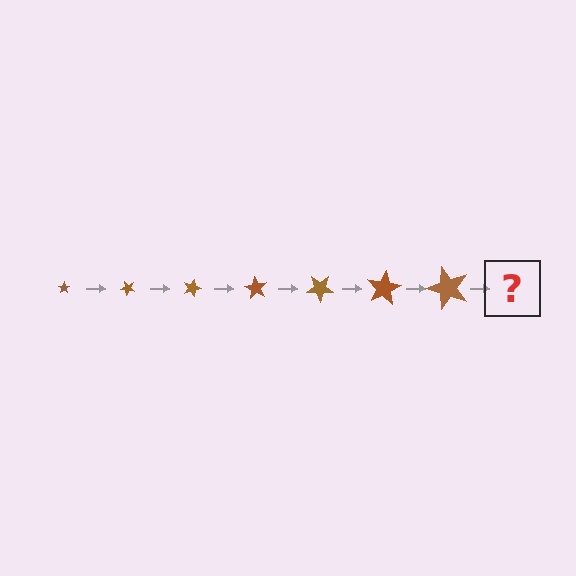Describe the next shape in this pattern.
It should be a star, larger than the previous one and rotated 315 degrees from the start.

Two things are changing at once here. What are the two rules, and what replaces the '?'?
The two rules are that the star grows larger each step and it rotates 45 degrees each step. The '?' should be a star, larger than the previous one and rotated 315 degrees from the start.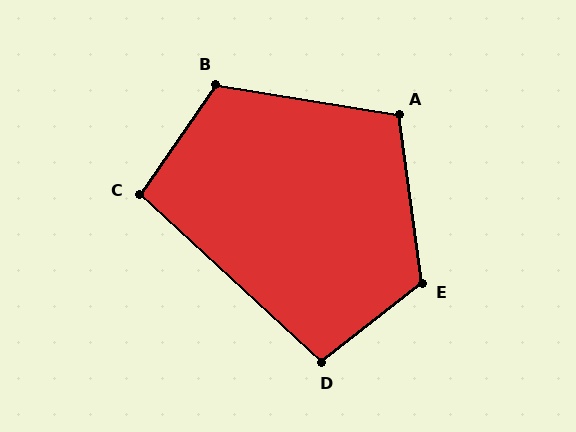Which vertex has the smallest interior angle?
C, at approximately 98 degrees.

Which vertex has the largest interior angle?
E, at approximately 120 degrees.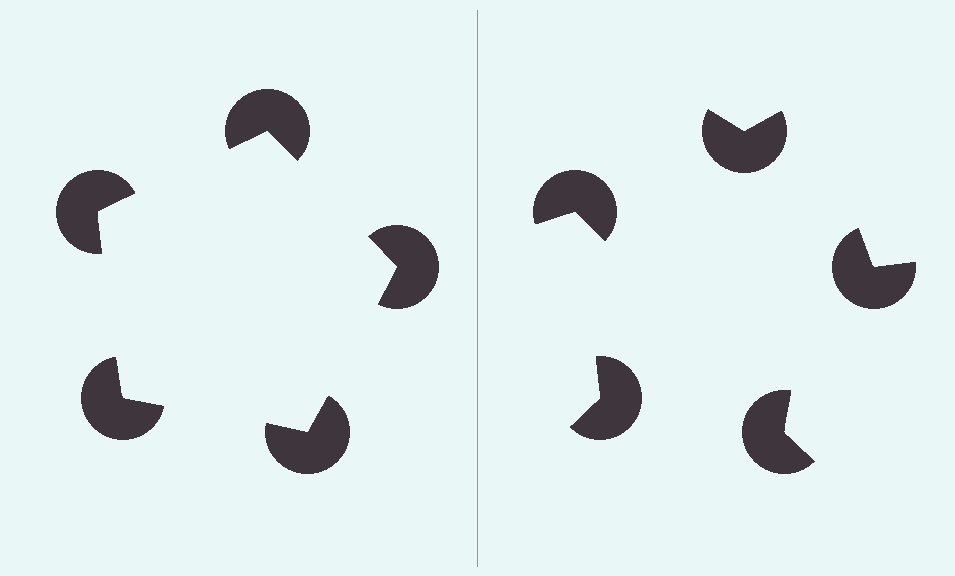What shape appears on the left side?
An illusory pentagon.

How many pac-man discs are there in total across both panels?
10 — 5 on each side.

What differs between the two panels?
The pac-man discs are positioned identically on both sides; only the wedge orientations differ. On the left they align to a pentagon; on the right they are misaligned.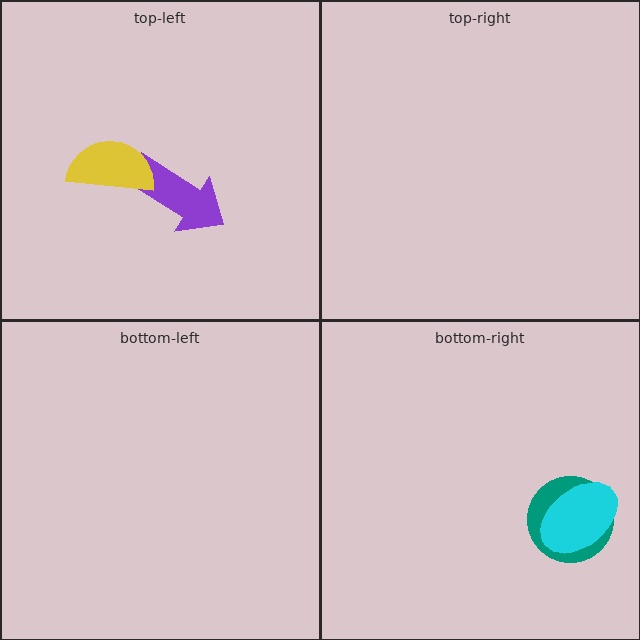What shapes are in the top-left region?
The purple arrow, the yellow semicircle.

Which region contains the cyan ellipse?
The bottom-right region.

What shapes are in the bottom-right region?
The teal circle, the cyan ellipse.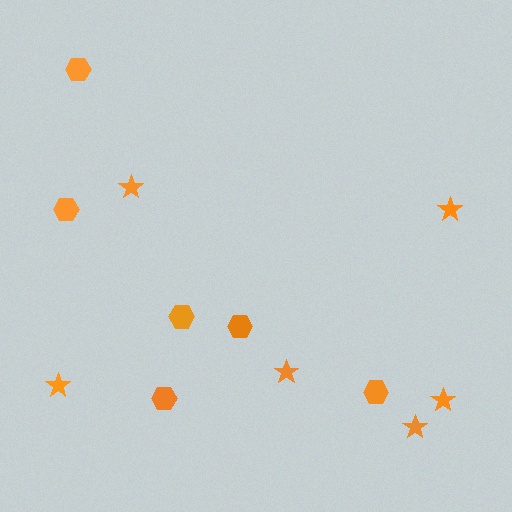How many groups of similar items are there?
There are 2 groups: one group of hexagons (6) and one group of stars (6).